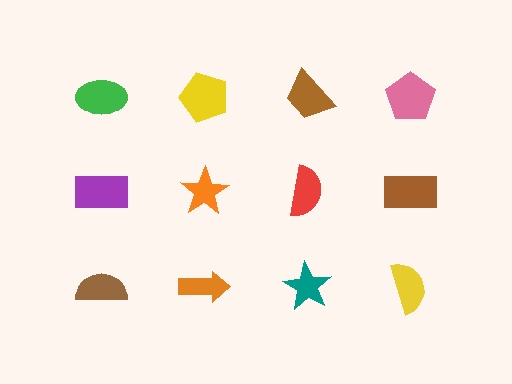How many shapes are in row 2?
4 shapes.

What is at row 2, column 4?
A brown rectangle.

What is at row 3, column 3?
A teal star.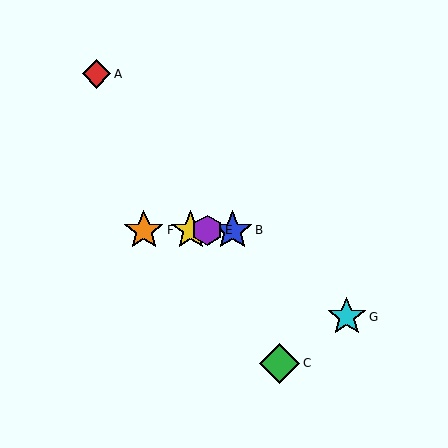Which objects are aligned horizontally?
Objects B, D, E, F are aligned horizontally.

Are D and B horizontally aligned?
Yes, both are at y≈230.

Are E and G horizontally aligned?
No, E is at y≈230 and G is at y≈317.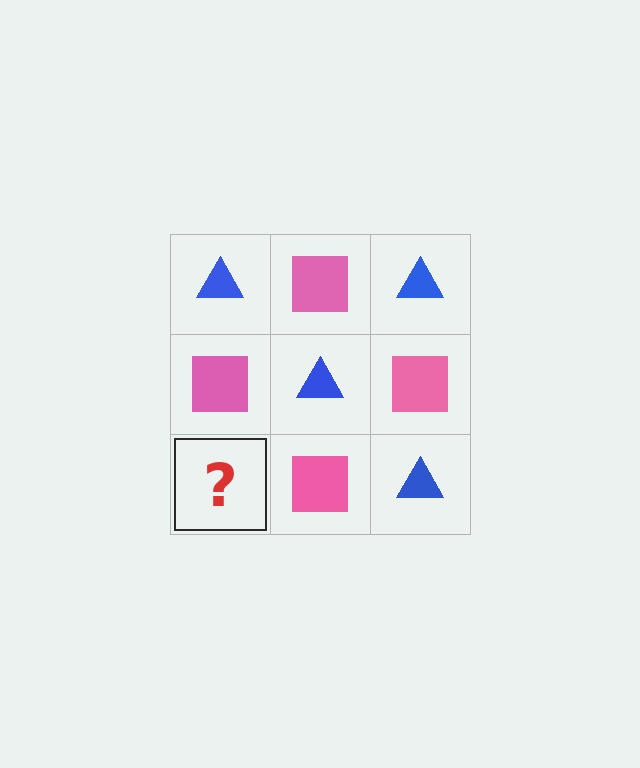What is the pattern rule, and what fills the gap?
The rule is that it alternates blue triangle and pink square in a checkerboard pattern. The gap should be filled with a blue triangle.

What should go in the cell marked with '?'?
The missing cell should contain a blue triangle.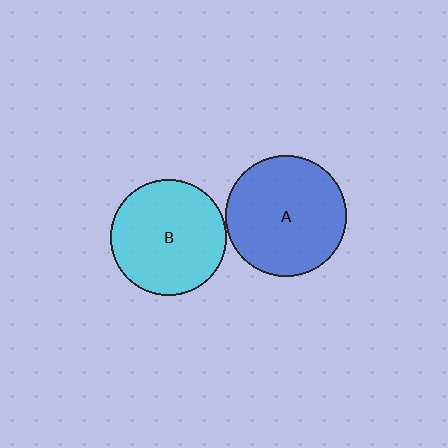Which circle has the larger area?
Circle A (blue).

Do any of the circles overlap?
No, none of the circles overlap.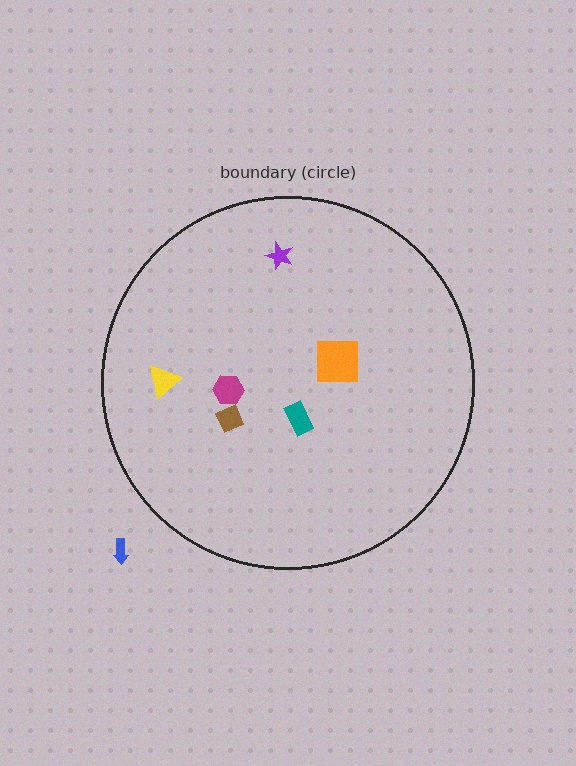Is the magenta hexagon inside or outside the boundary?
Inside.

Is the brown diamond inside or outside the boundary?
Inside.